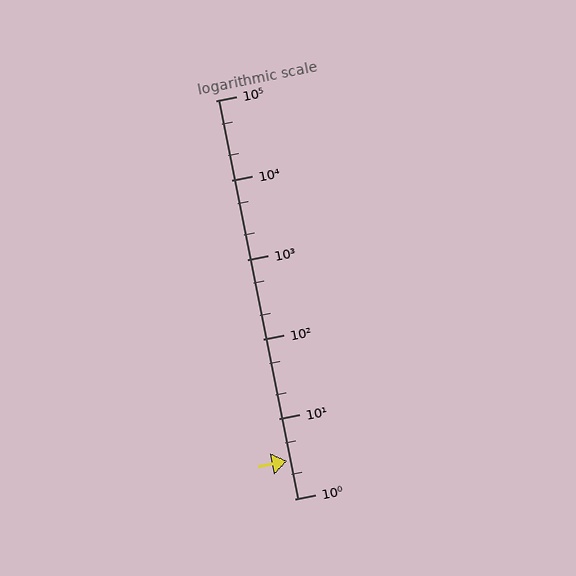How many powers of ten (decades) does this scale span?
The scale spans 5 decades, from 1 to 100000.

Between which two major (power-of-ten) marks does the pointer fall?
The pointer is between 1 and 10.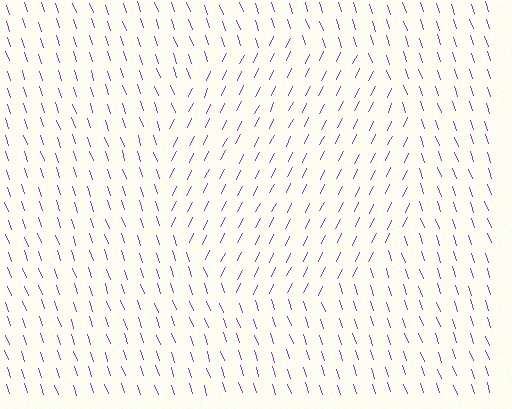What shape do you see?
I see a circle.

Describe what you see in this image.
The image is filled with small purple line segments. A circle region in the image has lines oriented differently from the surrounding lines, creating a visible texture boundary.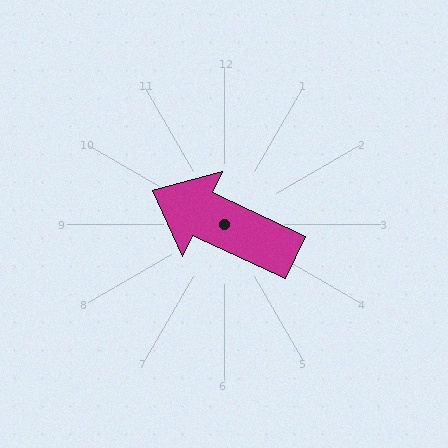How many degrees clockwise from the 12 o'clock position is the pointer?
Approximately 295 degrees.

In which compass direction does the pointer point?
Northwest.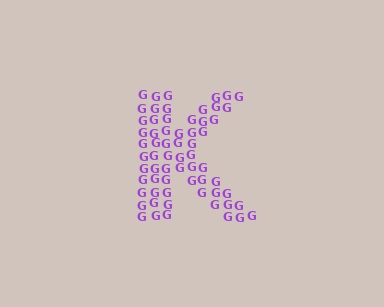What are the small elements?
The small elements are letter G's.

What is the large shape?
The large shape is the letter K.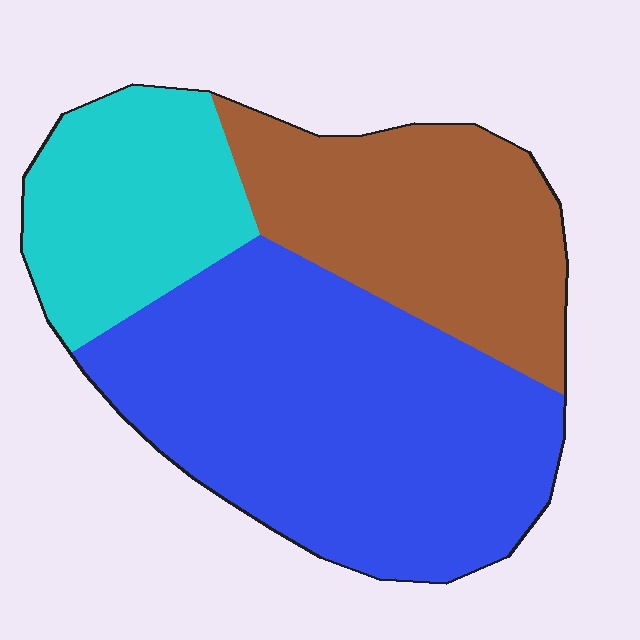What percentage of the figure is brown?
Brown covers roughly 30% of the figure.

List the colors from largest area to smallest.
From largest to smallest: blue, brown, cyan.